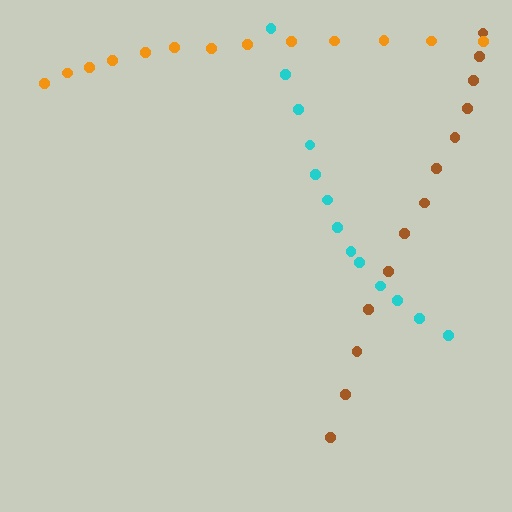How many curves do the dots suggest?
There are 3 distinct paths.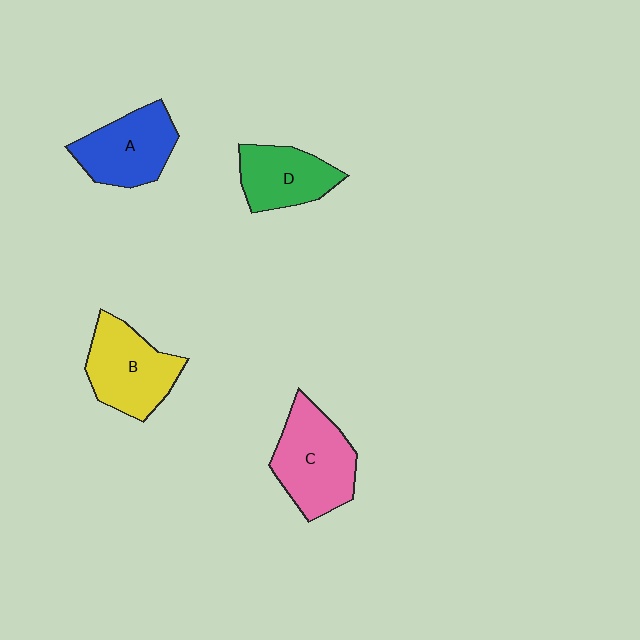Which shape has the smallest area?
Shape D (green).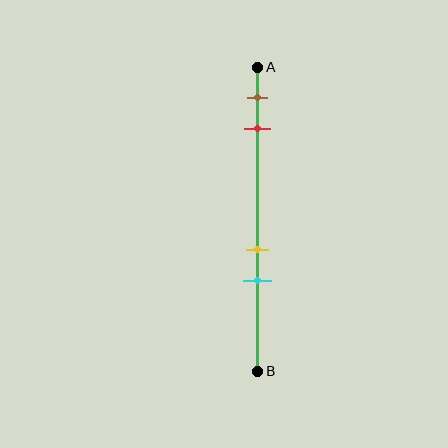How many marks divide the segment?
There are 4 marks dividing the segment.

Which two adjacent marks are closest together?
The yellow and cyan marks are the closest adjacent pair.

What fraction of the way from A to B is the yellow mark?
The yellow mark is approximately 60% (0.6) of the way from A to B.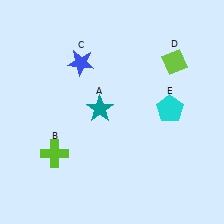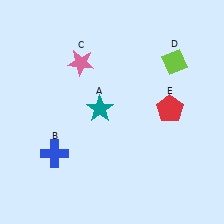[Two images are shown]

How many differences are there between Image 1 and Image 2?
There are 3 differences between the two images.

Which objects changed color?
B changed from lime to blue. C changed from blue to pink. E changed from cyan to red.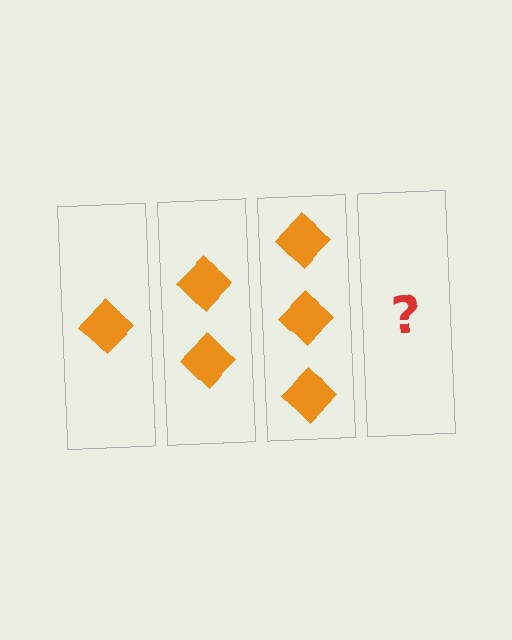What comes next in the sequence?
The next element should be 4 diamonds.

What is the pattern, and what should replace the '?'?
The pattern is that each step adds one more diamond. The '?' should be 4 diamonds.